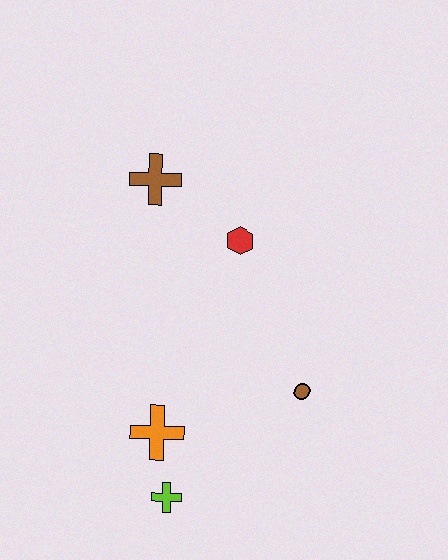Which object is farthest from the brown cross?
The lime cross is farthest from the brown cross.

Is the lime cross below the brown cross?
Yes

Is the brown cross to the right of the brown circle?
No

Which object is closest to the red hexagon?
The brown cross is closest to the red hexagon.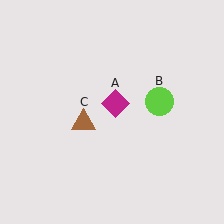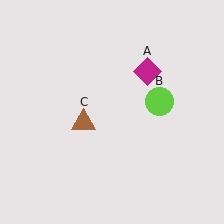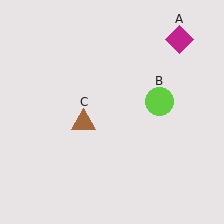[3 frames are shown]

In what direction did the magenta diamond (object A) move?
The magenta diamond (object A) moved up and to the right.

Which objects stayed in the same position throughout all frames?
Lime circle (object B) and brown triangle (object C) remained stationary.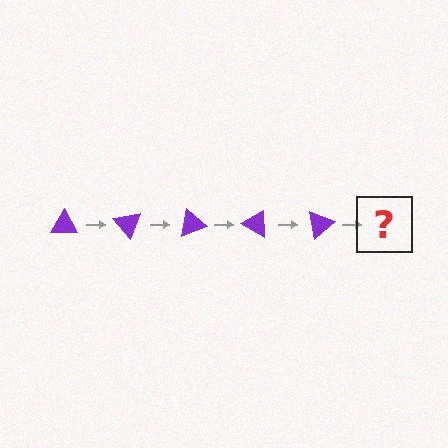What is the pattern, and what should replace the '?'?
The pattern is that the triangle rotates 50 degrees each step. The '?' should be a purple triangle rotated 250 degrees.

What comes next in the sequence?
The next element should be a purple triangle rotated 250 degrees.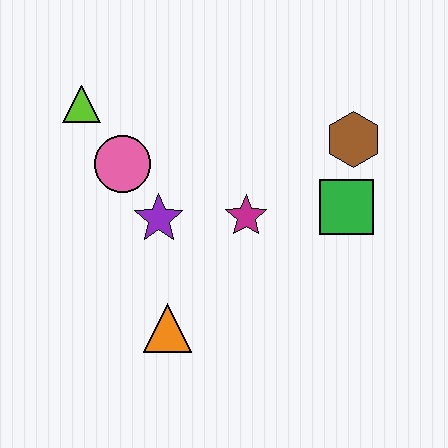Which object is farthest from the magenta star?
The lime triangle is farthest from the magenta star.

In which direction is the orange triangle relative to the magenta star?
The orange triangle is below the magenta star.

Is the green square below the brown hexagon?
Yes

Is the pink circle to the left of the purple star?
Yes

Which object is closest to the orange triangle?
The purple star is closest to the orange triangle.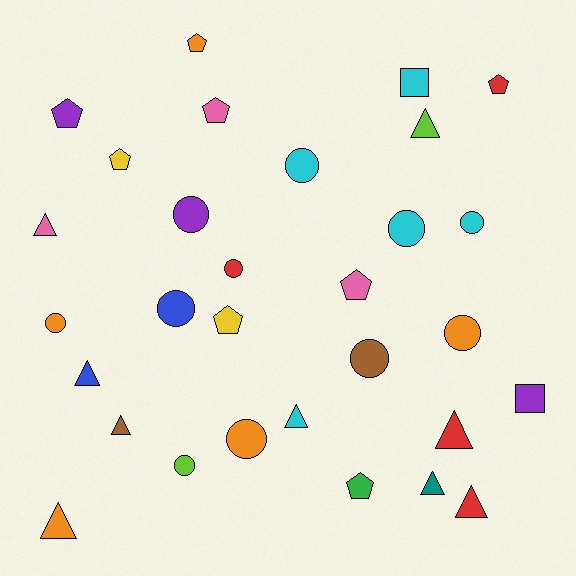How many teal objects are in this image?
There is 1 teal object.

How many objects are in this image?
There are 30 objects.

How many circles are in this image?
There are 11 circles.